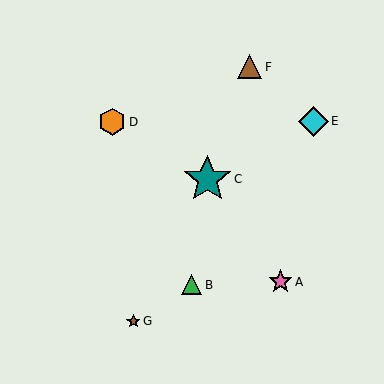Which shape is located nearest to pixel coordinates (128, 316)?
The brown star (labeled G) at (133, 321) is nearest to that location.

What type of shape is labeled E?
Shape E is a cyan diamond.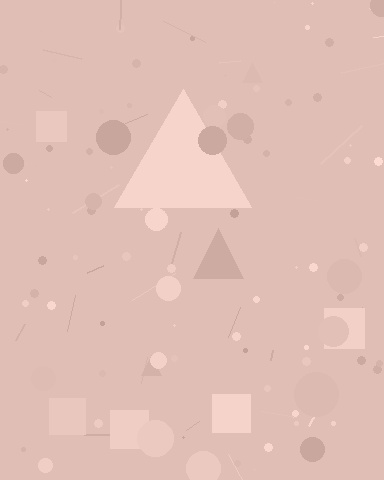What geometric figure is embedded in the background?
A triangle is embedded in the background.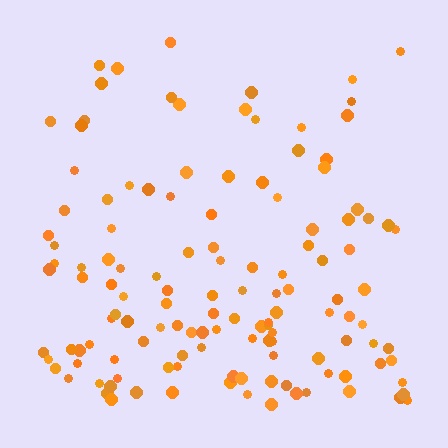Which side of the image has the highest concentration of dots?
The bottom.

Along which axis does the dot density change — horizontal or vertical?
Vertical.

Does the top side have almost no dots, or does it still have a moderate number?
Still a moderate number, just noticeably fewer than the bottom.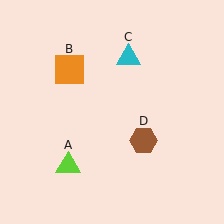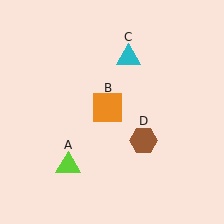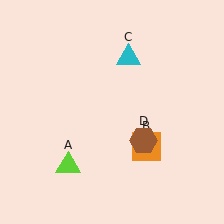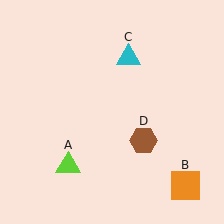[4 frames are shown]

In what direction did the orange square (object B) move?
The orange square (object B) moved down and to the right.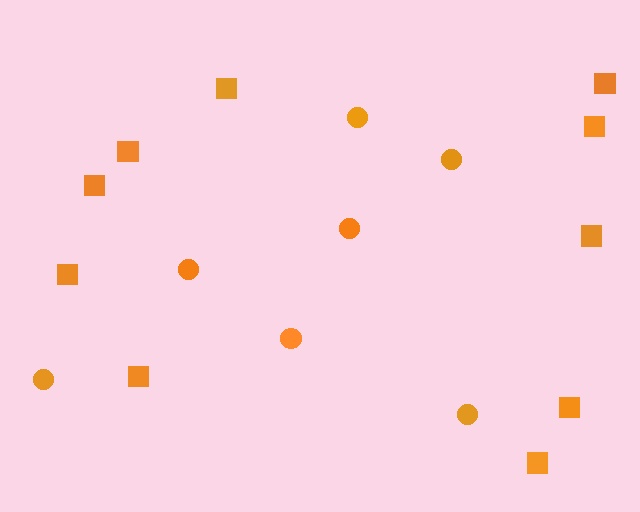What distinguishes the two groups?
There are 2 groups: one group of squares (10) and one group of circles (7).